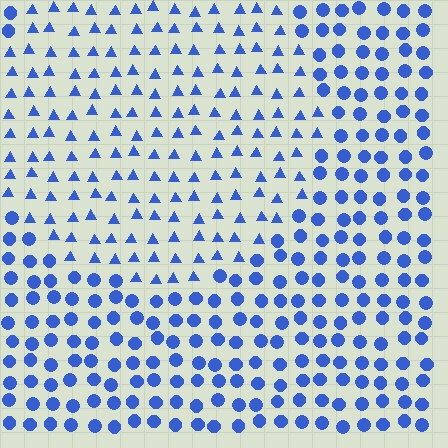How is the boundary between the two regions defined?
The boundary is defined by a change in element shape: triangles inside vs. circles outside. All elements share the same color and spacing.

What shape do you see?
I see a circle.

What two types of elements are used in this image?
The image uses triangles inside the circle region and circles outside it.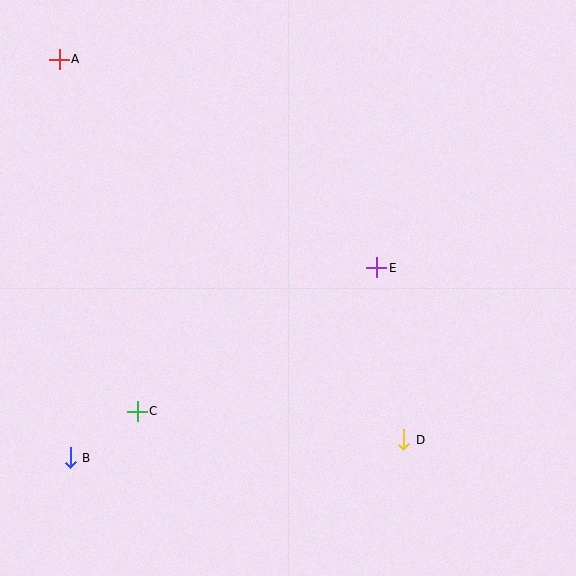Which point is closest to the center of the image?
Point E at (377, 268) is closest to the center.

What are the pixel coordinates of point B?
Point B is at (70, 458).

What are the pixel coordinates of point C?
Point C is at (137, 411).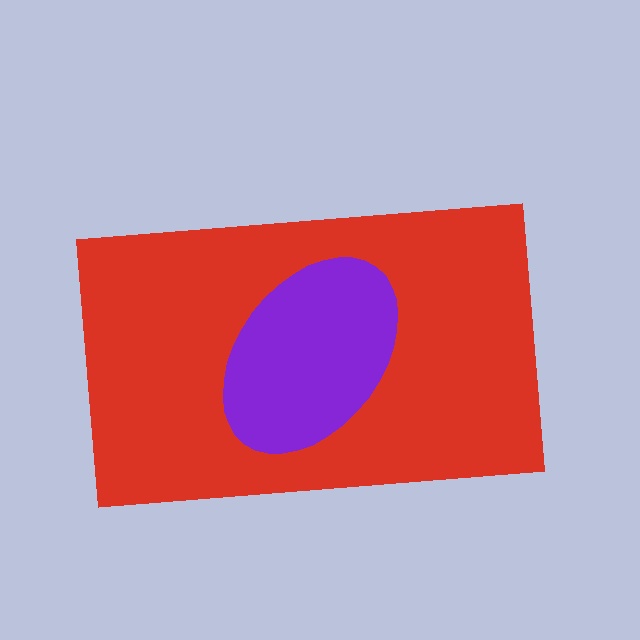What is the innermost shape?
The purple ellipse.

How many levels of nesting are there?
2.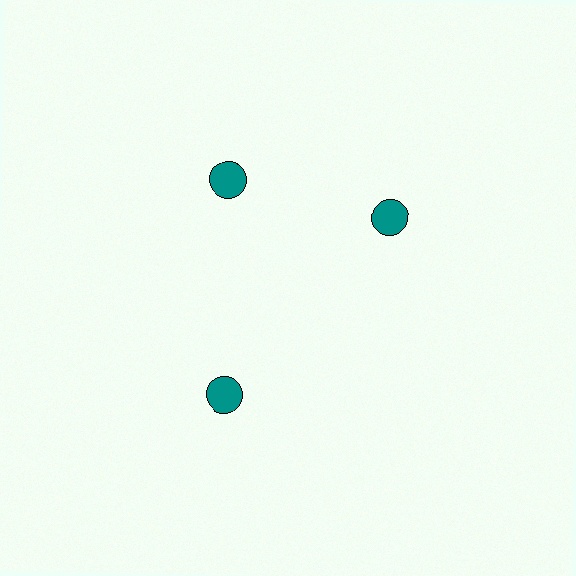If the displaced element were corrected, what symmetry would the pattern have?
It would have 3-fold rotational symmetry — the pattern would map onto itself every 120 degrees.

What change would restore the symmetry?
The symmetry would be restored by rotating it back into even spacing with its neighbors so that all 3 circles sit at equal angles and equal distance from the center.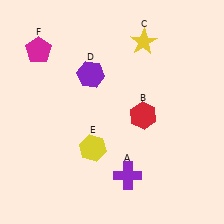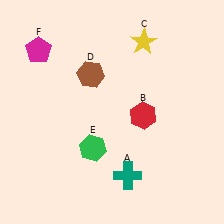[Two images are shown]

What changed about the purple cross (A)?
In Image 1, A is purple. In Image 2, it changed to teal.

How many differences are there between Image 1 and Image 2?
There are 3 differences between the two images.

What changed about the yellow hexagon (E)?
In Image 1, E is yellow. In Image 2, it changed to green.